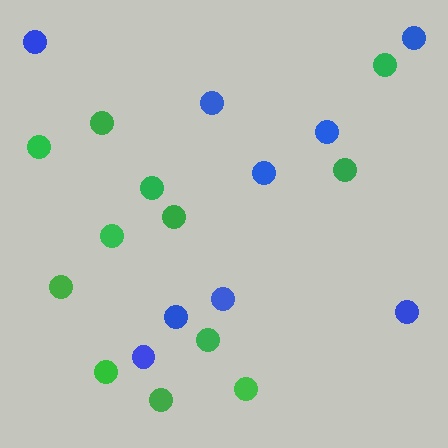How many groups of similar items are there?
There are 2 groups: one group of green circles (12) and one group of blue circles (9).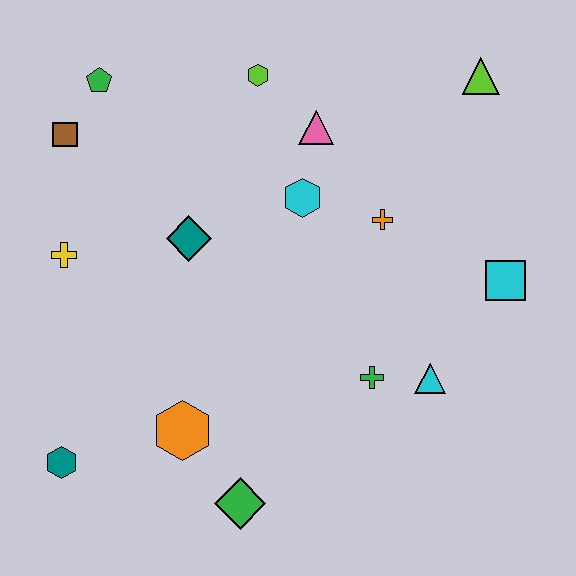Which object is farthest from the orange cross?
The teal hexagon is farthest from the orange cross.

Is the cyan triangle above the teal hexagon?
Yes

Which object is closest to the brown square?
The green pentagon is closest to the brown square.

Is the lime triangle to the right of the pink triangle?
Yes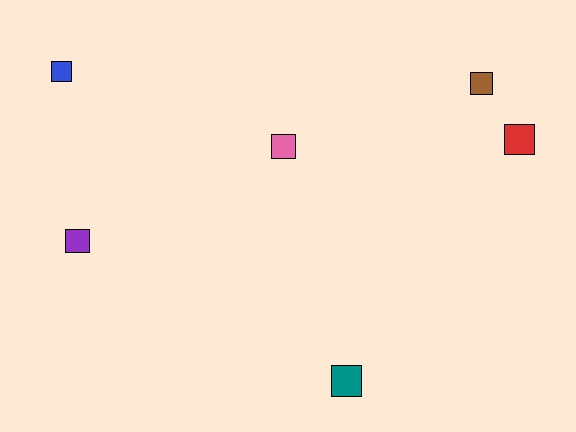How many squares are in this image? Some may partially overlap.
There are 6 squares.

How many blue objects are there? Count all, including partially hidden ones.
There is 1 blue object.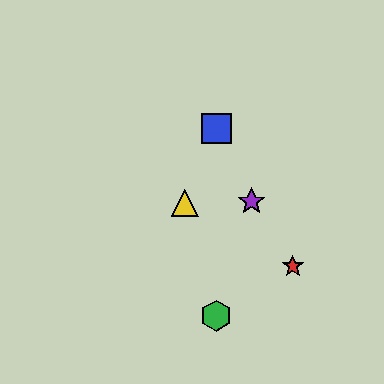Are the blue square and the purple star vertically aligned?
No, the blue square is at x≈216 and the purple star is at x≈252.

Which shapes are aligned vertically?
The blue square, the green hexagon are aligned vertically.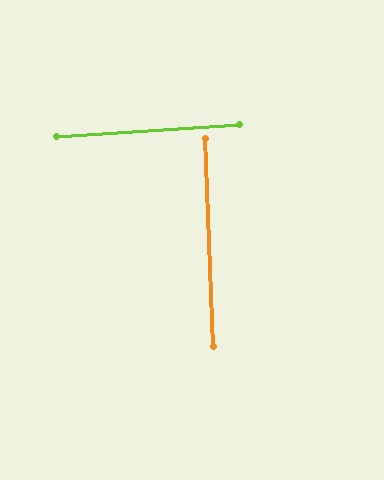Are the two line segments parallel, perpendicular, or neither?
Perpendicular — they meet at approximately 88°.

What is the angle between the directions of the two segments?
Approximately 88 degrees.